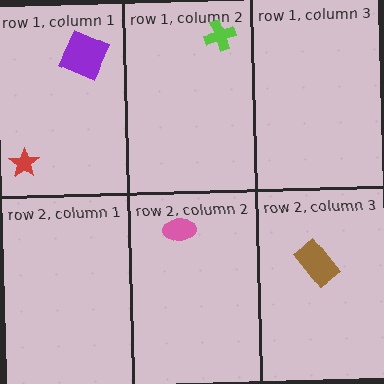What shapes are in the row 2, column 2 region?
The pink ellipse.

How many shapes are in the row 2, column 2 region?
1.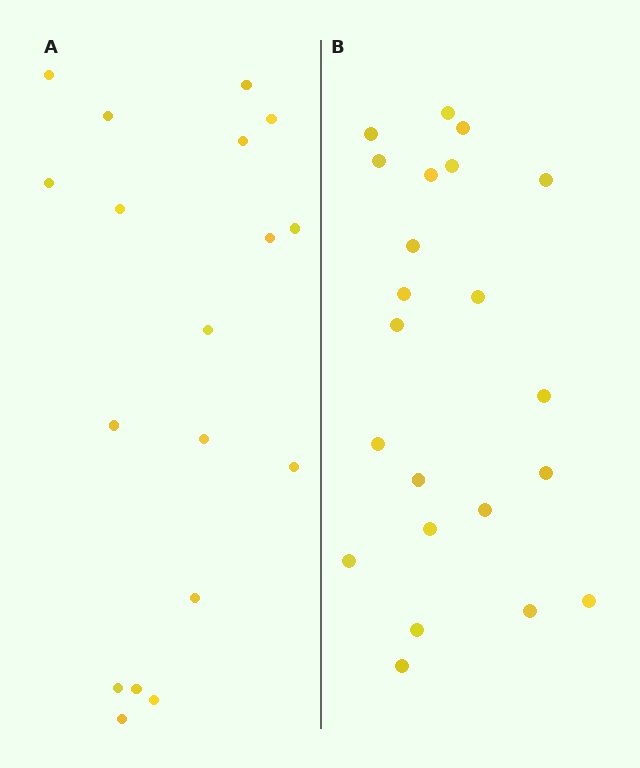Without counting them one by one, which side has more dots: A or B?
Region B (the right region) has more dots.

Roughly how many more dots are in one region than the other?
Region B has about 4 more dots than region A.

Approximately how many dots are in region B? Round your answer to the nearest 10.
About 20 dots. (The exact count is 22, which rounds to 20.)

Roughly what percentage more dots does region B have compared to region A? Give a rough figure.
About 20% more.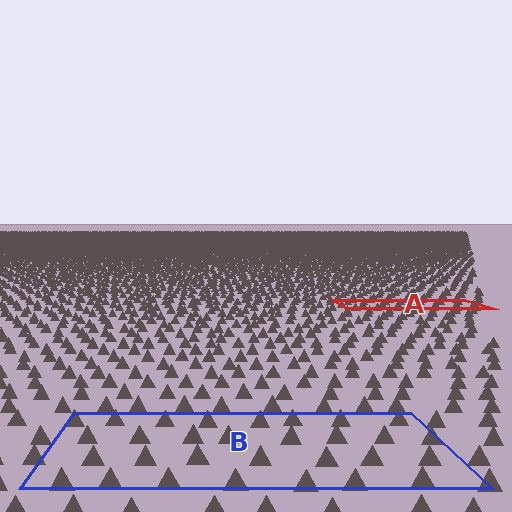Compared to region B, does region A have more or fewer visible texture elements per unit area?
Region A has more texture elements per unit area — they are packed more densely because it is farther away.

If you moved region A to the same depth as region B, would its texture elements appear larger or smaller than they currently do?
They would appear larger. At a closer depth, the same texture elements are projected at a bigger on-screen size.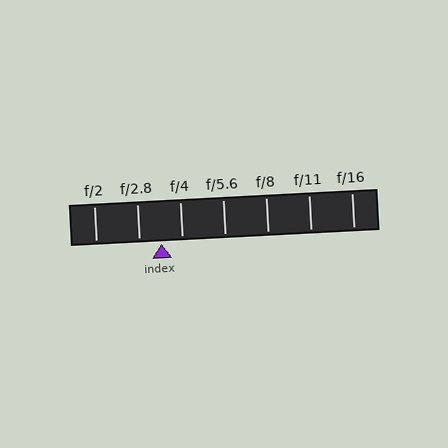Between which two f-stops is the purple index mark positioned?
The index mark is between f/2.8 and f/4.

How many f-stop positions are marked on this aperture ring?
There are 7 f-stop positions marked.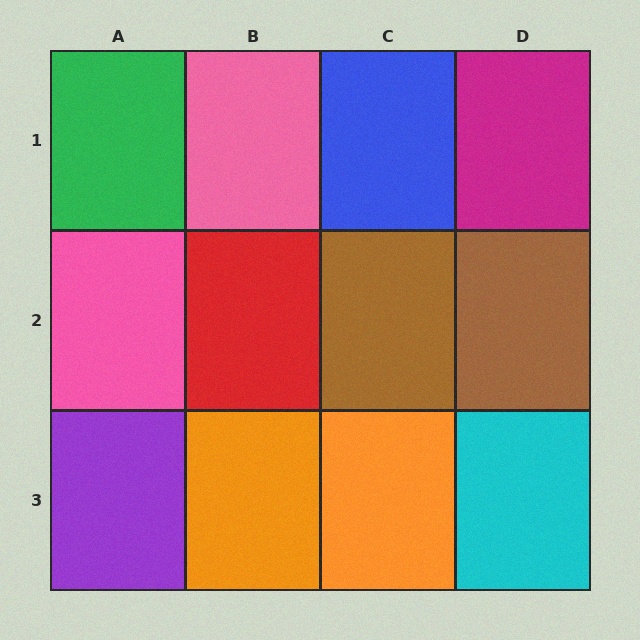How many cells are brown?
2 cells are brown.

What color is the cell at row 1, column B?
Pink.